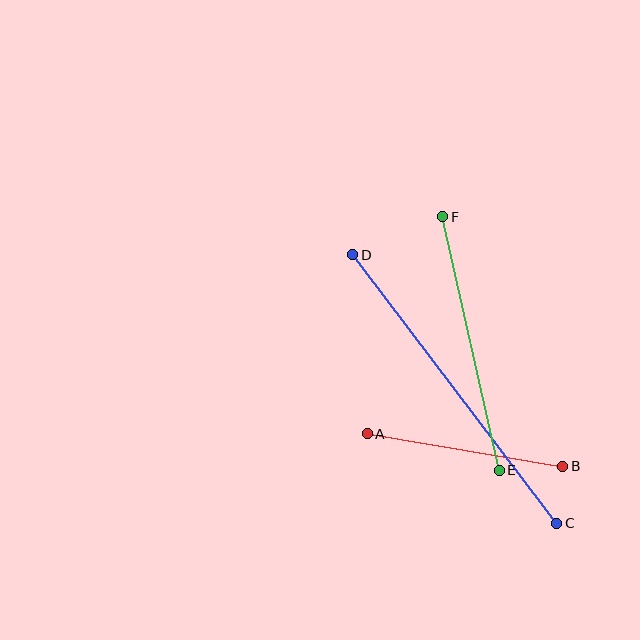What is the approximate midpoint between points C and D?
The midpoint is at approximately (455, 389) pixels.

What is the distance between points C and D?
The distance is approximately 337 pixels.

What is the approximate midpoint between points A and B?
The midpoint is at approximately (465, 450) pixels.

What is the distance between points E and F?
The distance is approximately 260 pixels.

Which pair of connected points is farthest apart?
Points C and D are farthest apart.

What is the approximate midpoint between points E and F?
The midpoint is at approximately (471, 344) pixels.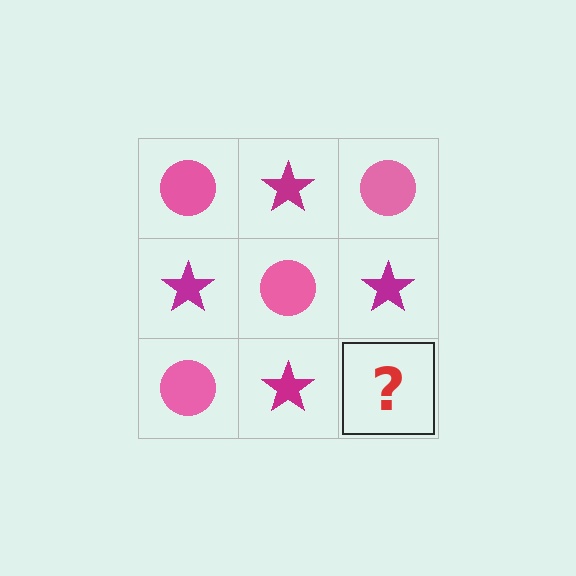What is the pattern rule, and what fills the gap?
The rule is that it alternates pink circle and magenta star in a checkerboard pattern. The gap should be filled with a pink circle.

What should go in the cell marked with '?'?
The missing cell should contain a pink circle.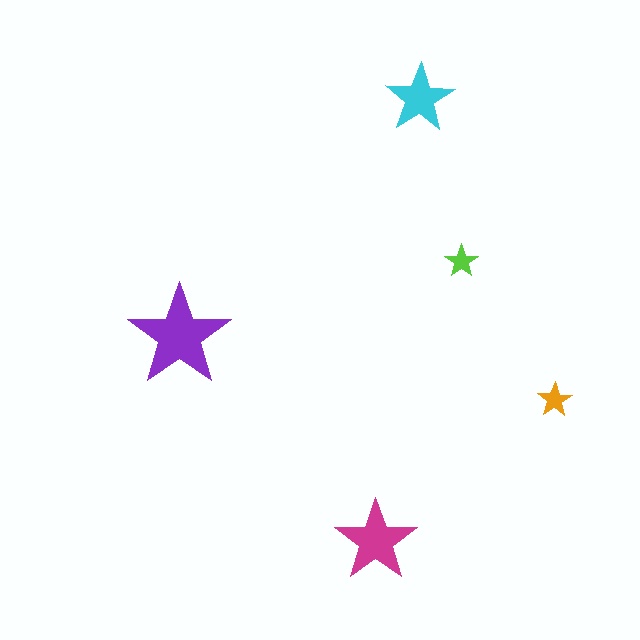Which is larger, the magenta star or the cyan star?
The magenta one.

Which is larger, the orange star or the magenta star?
The magenta one.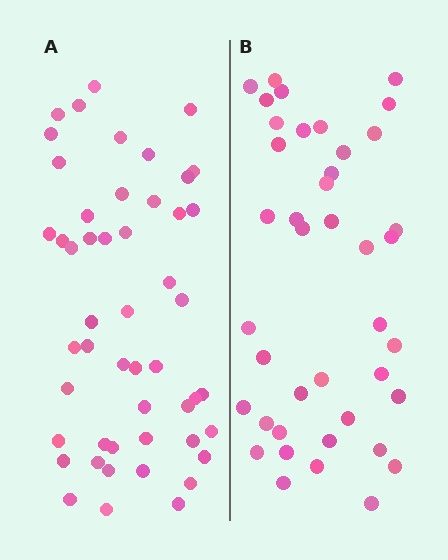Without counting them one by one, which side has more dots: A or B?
Region A (the left region) has more dots.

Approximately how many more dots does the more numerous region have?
Region A has roughly 8 or so more dots than region B.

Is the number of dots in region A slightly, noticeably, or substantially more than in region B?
Region A has only slightly more — the two regions are fairly close. The ratio is roughly 1.2 to 1.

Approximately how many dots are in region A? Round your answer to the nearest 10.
About 50 dots.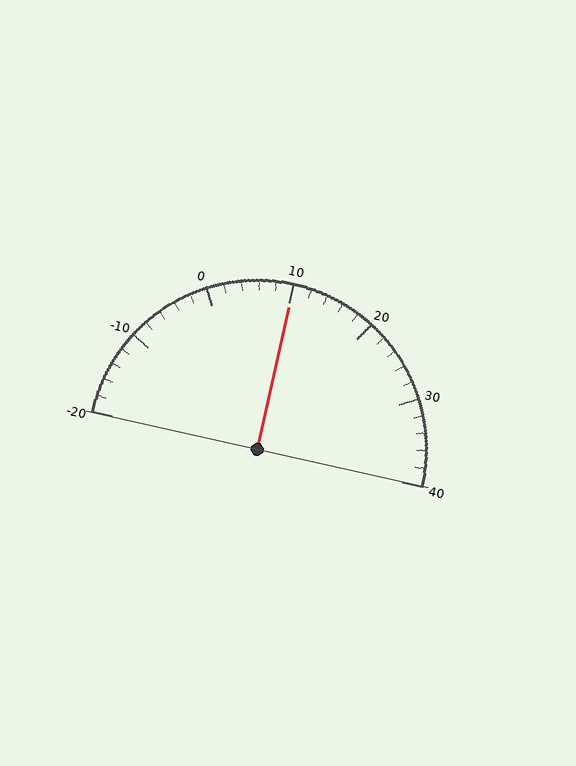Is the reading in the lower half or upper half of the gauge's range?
The reading is in the upper half of the range (-20 to 40).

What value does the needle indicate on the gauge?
The needle indicates approximately 10.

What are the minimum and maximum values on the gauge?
The gauge ranges from -20 to 40.